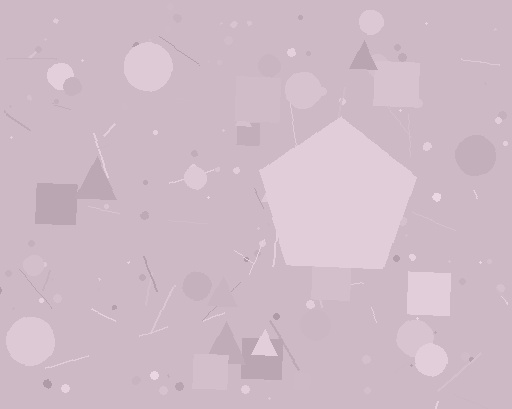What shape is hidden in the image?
A pentagon is hidden in the image.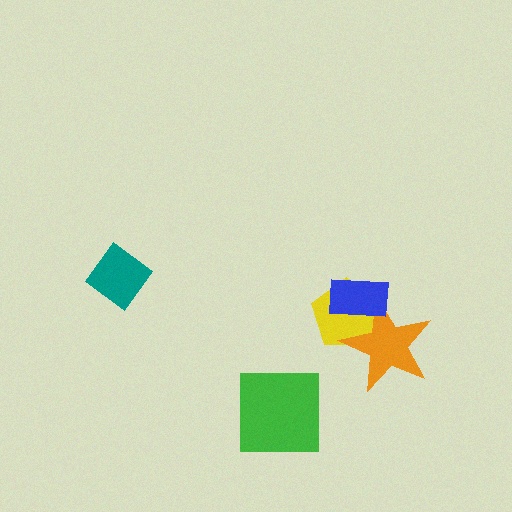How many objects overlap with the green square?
0 objects overlap with the green square.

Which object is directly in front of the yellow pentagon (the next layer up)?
The orange star is directly in front of the yellow pentagon.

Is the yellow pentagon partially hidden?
Yes, it is partially covered by another shape.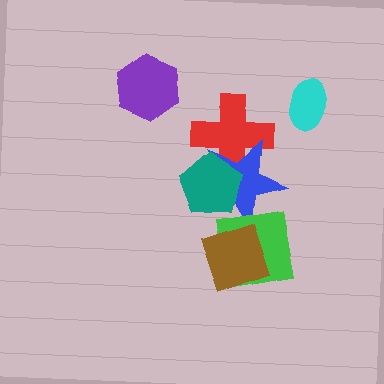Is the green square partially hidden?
Yes, it is partially covered by another shape.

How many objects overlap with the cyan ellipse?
0 objects overlap with the cyan ellipse.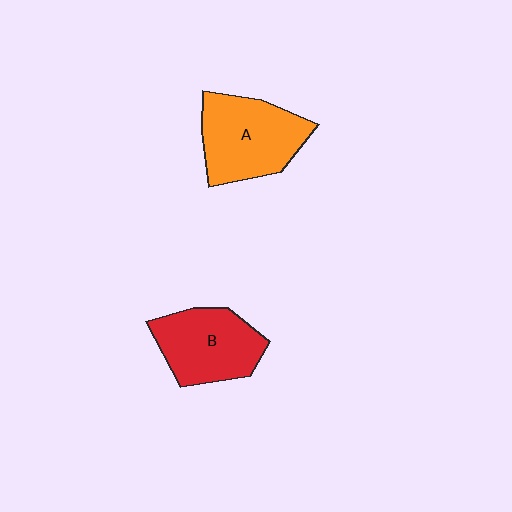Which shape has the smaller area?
Shape B (red).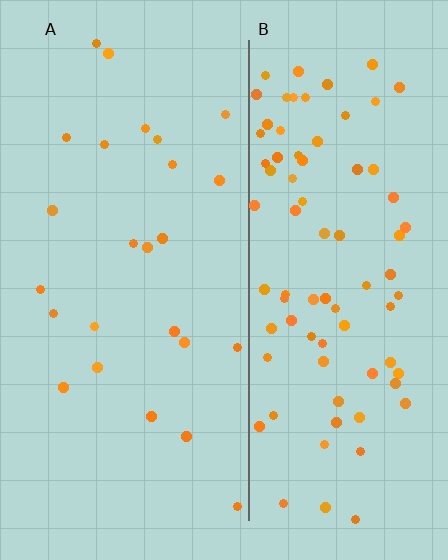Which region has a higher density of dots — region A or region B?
B (the right).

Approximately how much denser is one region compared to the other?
Approximately 3.4× — region B over region A.